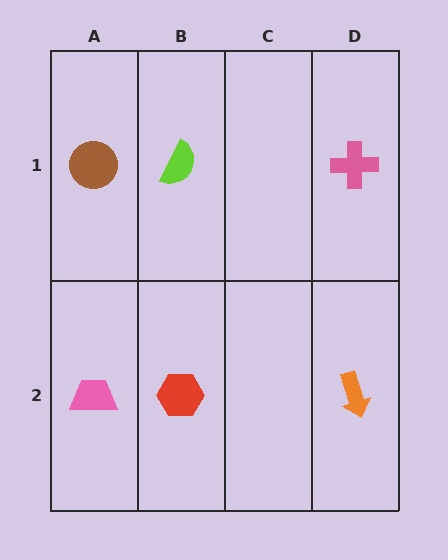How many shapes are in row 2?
3 shapes.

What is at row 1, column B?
A lime semicircle.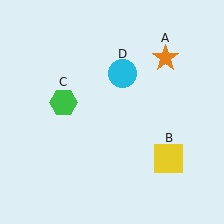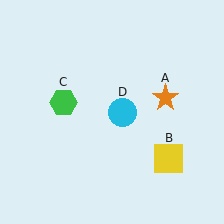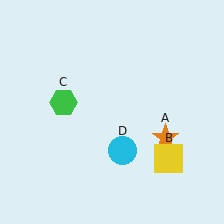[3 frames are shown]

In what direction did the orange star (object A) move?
The orange star (object A) moved down.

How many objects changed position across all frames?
2 objects changed position: orange star (object A), cyan circle (object D).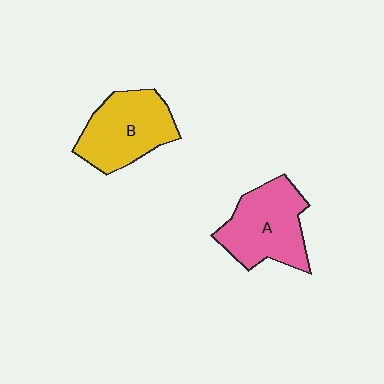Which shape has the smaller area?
Shape B (yellow).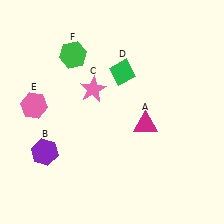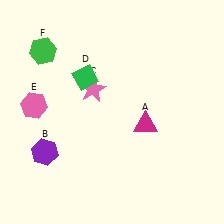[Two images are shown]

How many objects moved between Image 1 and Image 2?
2 objects moved between the two images.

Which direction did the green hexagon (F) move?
The green hexagon (F) moved left.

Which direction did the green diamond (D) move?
The green diamond (D) moved left.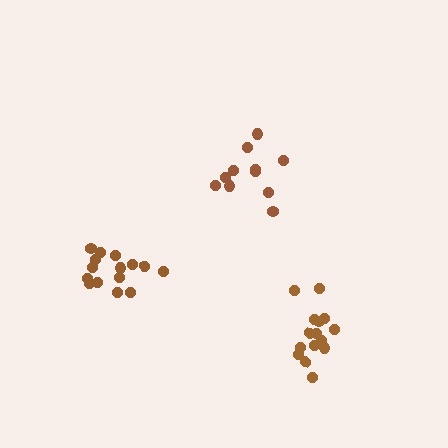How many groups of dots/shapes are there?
There are 3 groups.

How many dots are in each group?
Group 1: 15 dots, Group 2: 11 dots, Group 3: 15 dots (41 total).